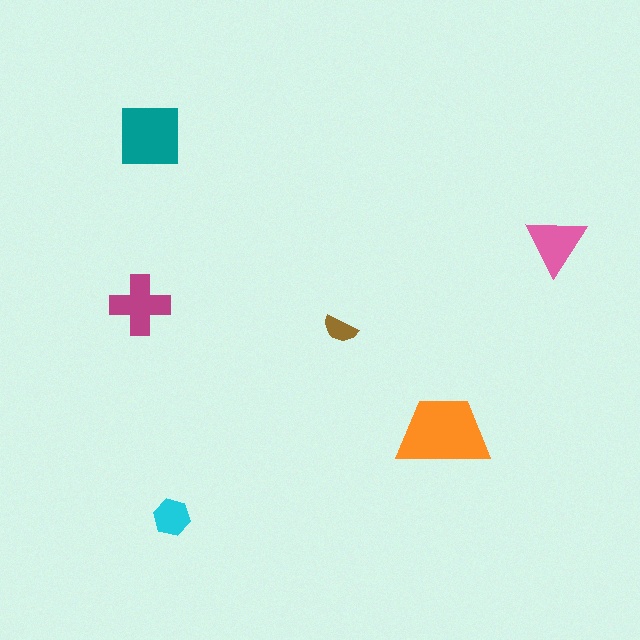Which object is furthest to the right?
The pink triangle is rightmost.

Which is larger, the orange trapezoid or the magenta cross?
The orange trapezoid.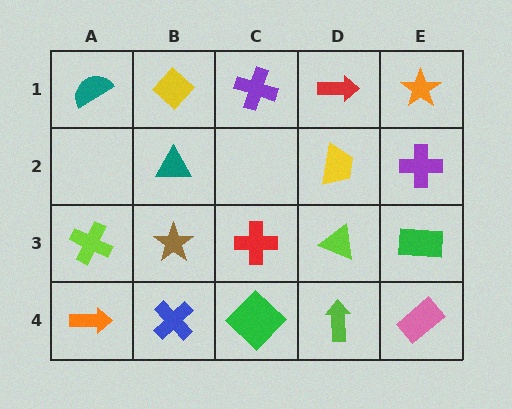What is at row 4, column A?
An orange arrow.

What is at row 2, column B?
A teal triangle.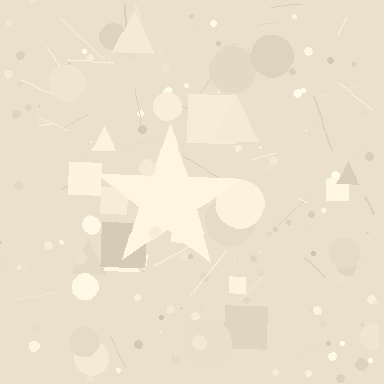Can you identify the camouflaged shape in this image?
The camouflaged shape is a star.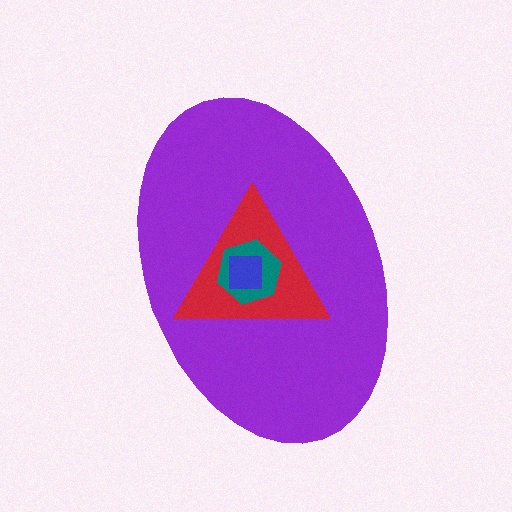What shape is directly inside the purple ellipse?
The red triangle.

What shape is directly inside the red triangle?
The teal hexagon.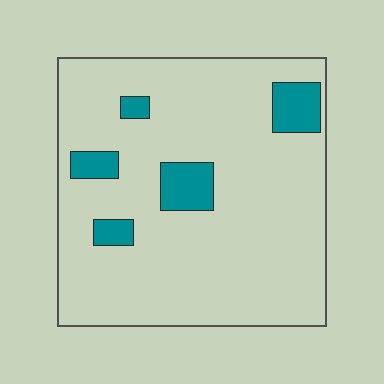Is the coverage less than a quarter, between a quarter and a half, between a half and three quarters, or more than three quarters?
Less than a quarter.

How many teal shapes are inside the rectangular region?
5.